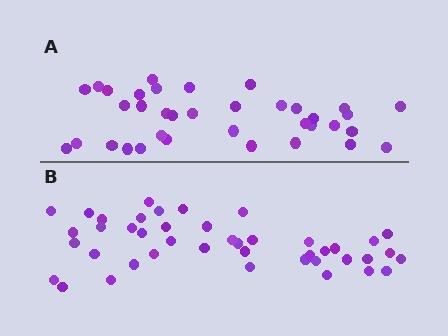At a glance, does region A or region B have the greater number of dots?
Region B (the bottom region) has more dots.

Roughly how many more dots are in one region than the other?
Region B has roughly 8 or so more dots than region A.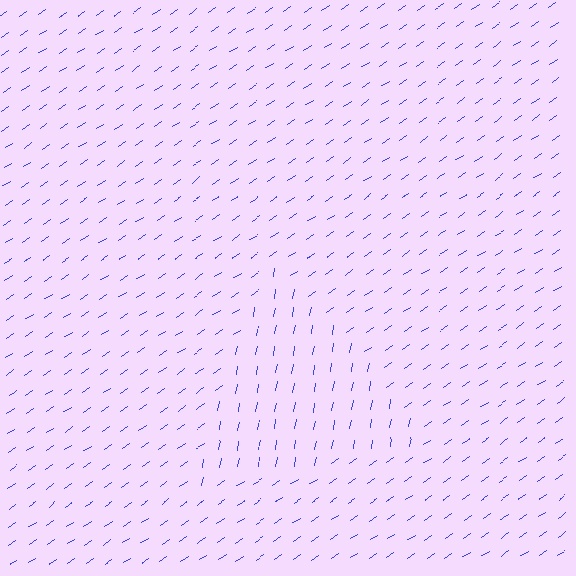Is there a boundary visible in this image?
Yes, there is a texture boundary formed by a change in line orientation.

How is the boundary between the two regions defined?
The boundary is defined purely by a change in line orientation (approximately 45 degrees difference). All lines are the same color and thickness.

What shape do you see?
I see a triangle.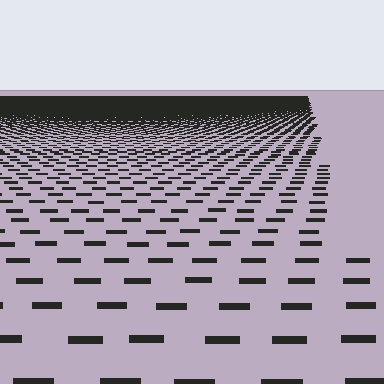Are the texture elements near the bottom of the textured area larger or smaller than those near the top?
Larger. Near the bottom, elements are closer to the viewer and appear at a bigger on-screen size.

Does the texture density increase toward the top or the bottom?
Density increases toward the top.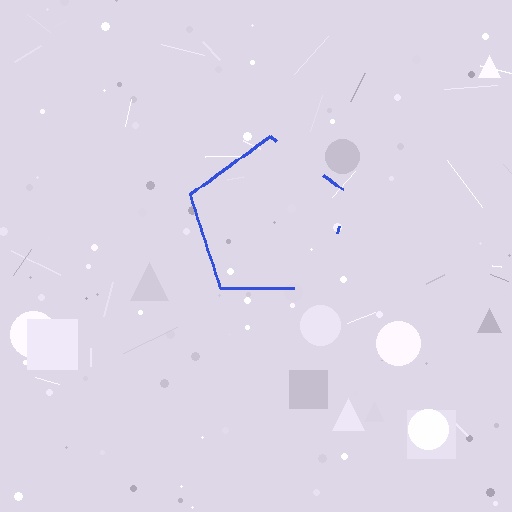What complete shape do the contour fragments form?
The contour fragments form a pentagon.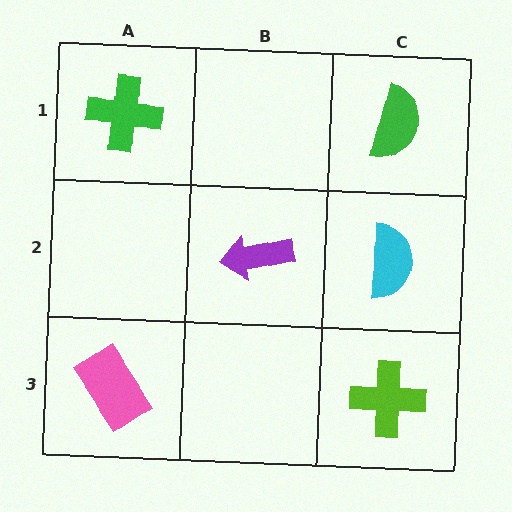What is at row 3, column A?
A pink rectangle.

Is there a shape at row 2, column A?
No, that cell is empty.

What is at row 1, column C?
A green semicircle.